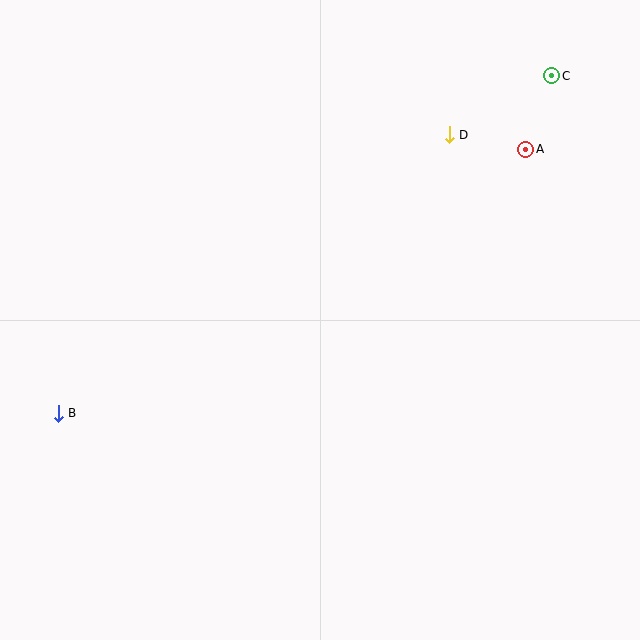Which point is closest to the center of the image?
Point D at (449, 135) is closest to the center.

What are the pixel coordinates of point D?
Point D is at (449, 135).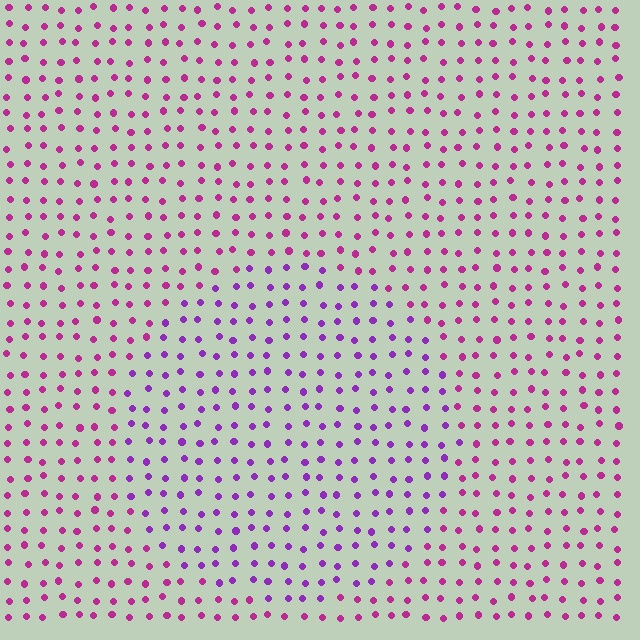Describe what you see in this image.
The image is filled with small magenta elements in a uniform arrangement. A circle-shaped region is visible where the elements are tinted to a slightly different hue, forming a subtle color boundary.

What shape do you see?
I see a circle.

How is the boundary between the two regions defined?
The boundary is defined purely by a slight shift in hue (about 35 degrees). Spacing, size, and orientation are identical on both sides.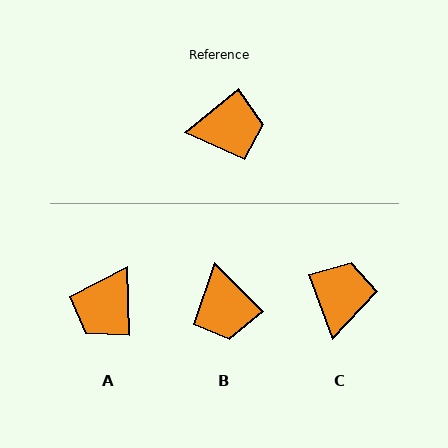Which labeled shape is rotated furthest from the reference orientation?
A, about 127 degrees away.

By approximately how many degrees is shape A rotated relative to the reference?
Approximately 127 degrees clockwise.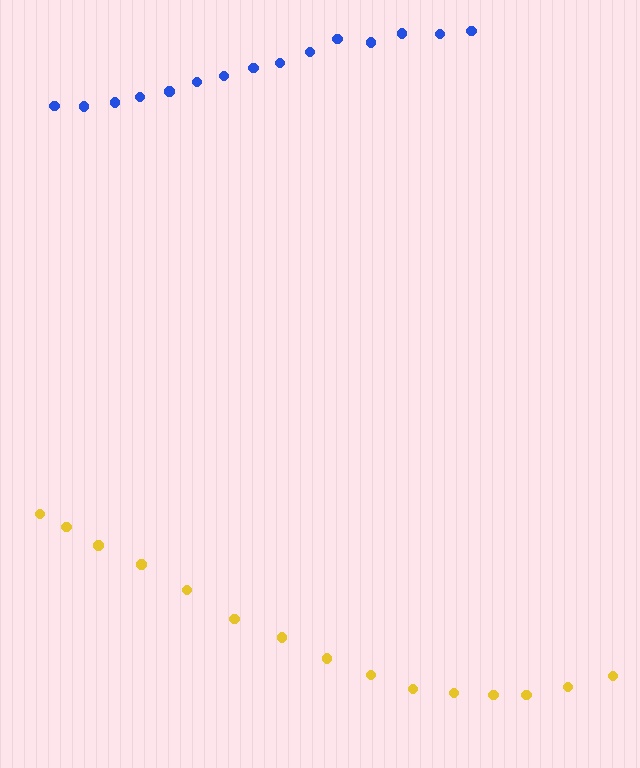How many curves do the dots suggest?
There are 2 distinct paths.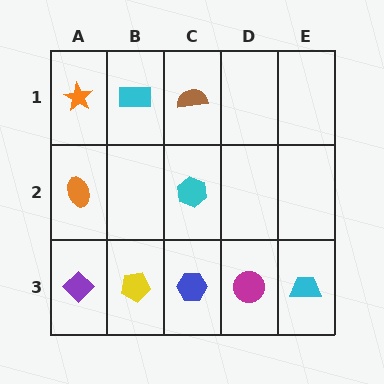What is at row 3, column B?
A yellow pentagon.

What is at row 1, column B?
A cyan rectangle.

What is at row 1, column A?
An orange star.